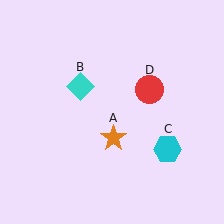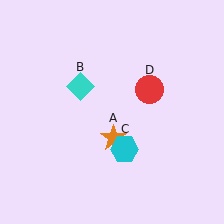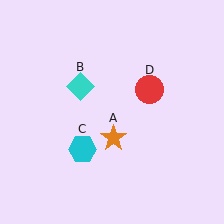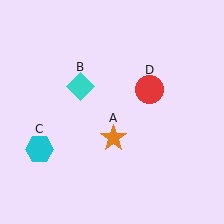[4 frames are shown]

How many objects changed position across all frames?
1 object changed position: cyan hexagon (object C).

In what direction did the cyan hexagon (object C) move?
The cyan hexagon (object C) moved left.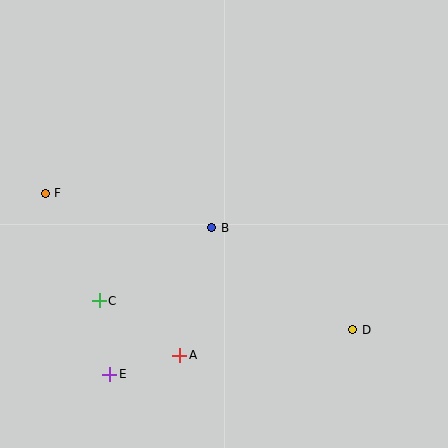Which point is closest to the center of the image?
Point B at (212, 228) is closest to the center.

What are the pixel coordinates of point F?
Point F is at (45, 193).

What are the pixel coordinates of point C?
Point C is at (99, 301).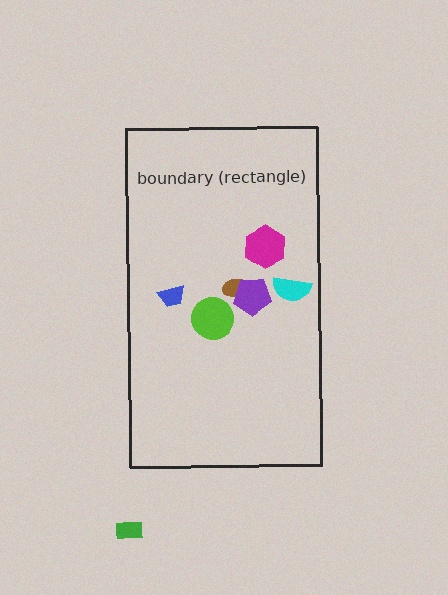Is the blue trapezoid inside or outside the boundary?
Inside.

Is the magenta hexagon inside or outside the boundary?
Inside.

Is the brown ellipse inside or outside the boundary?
Inside.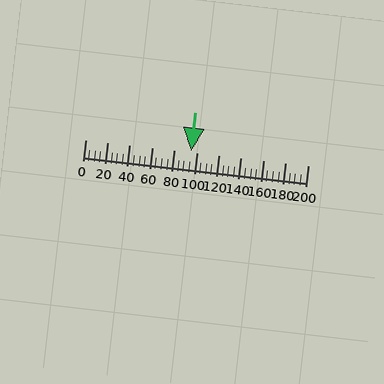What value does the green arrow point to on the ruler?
The green arrow points to approximately 95.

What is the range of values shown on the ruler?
The ruler shows values from 0 to 200.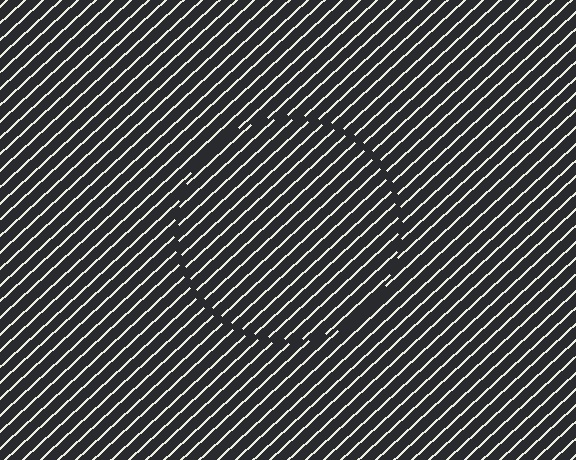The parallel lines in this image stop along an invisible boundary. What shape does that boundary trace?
An illusory circle. The interior of the shape contains the same grating, shifted by half a period — the contour is defined by the phase discontinuity where line-ends from the inner and outer gratings abut.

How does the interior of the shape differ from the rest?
The interior of the shape contains the same grating, shifted by half a period — the contour is defined by the phase discontinuity where line-ends from the inner and outer gratings abut.